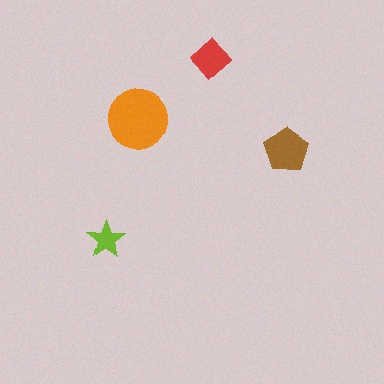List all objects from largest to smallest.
The orange circle, the brown pentagon, the red diamond, the lime star.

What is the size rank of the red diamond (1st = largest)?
3rd.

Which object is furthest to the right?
The brown pentagon is rightmost.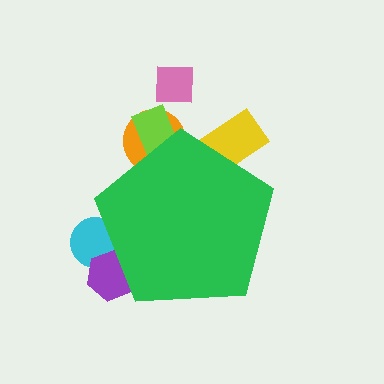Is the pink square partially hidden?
No, the pink square is fully visible.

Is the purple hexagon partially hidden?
Yes, the purple hexagon is partially hidden behind the green pentagon.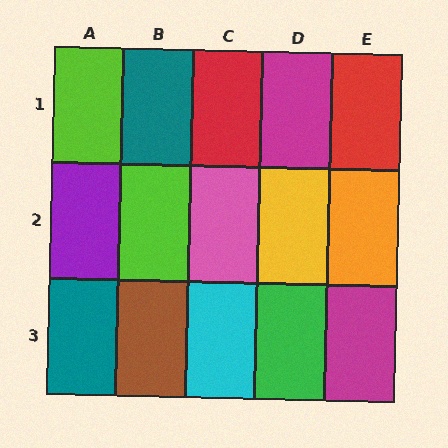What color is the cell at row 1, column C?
Red.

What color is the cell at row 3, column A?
Teal.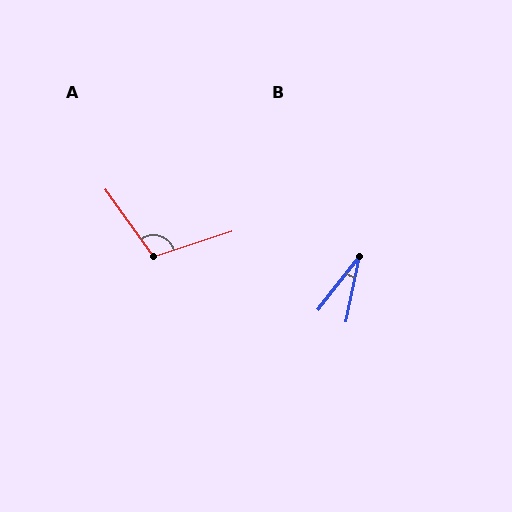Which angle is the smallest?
B, at approximately 26 degrees.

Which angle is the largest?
A, at approximately 107 degrees.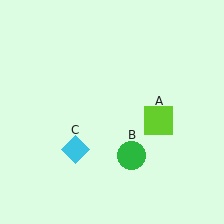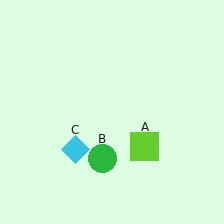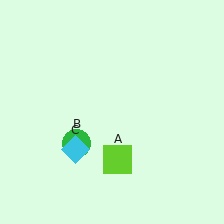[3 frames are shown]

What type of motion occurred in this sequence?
The lime square (object A), green circle (object B) rotated clockwise around the center of the scene.